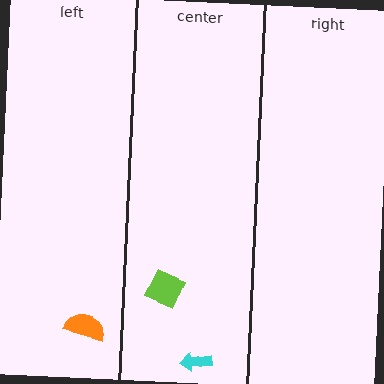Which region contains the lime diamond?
The center region.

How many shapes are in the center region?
2.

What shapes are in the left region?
The orange semicircle.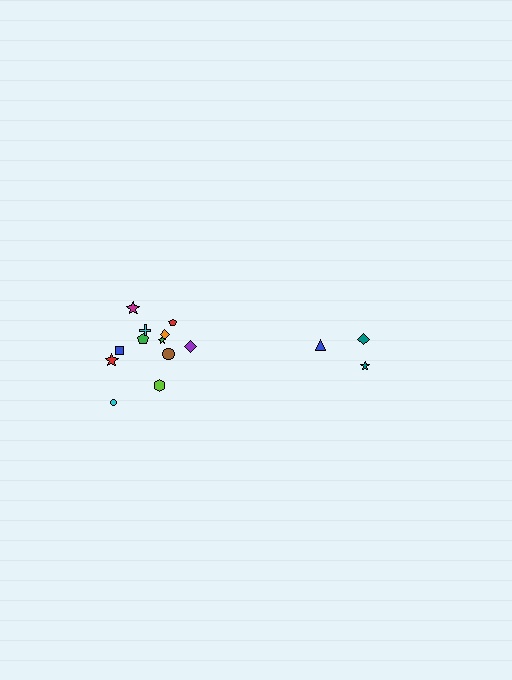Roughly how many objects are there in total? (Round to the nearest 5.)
Roughly 15 objects in total.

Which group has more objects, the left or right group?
The left group.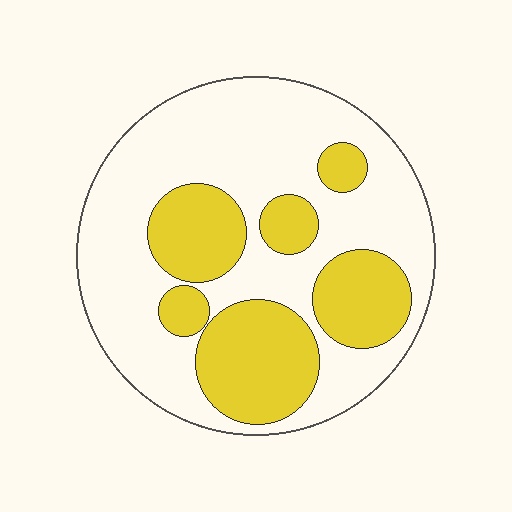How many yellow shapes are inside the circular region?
6.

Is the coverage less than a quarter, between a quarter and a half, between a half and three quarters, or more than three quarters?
Between a quarter and a half.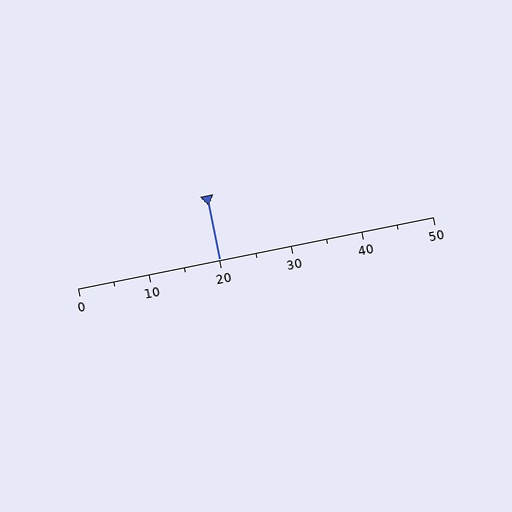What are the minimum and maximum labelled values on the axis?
The axis runs from 0 to 50.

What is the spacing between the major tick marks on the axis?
The major ticks are spaced 10 apart.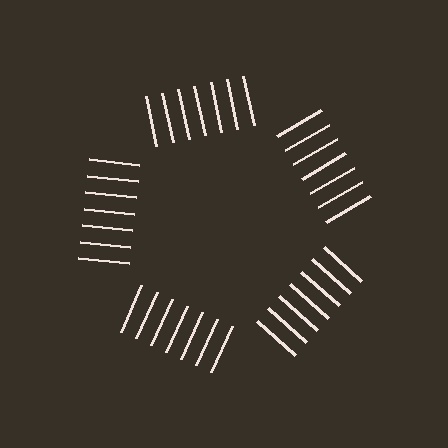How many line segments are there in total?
35 — 7 along each of the 5 edges.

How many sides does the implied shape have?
5 sides — the line-ends trace a pentagon.